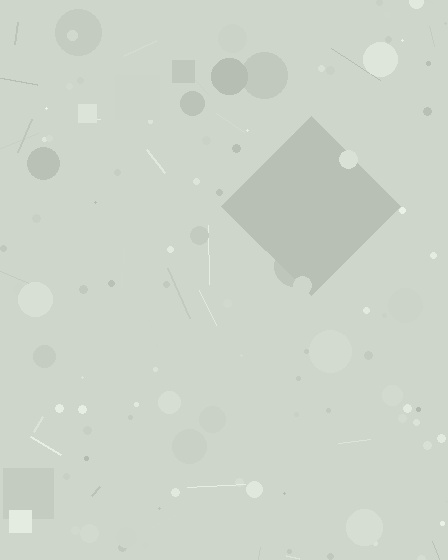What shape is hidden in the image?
A diamond is hidden in the image.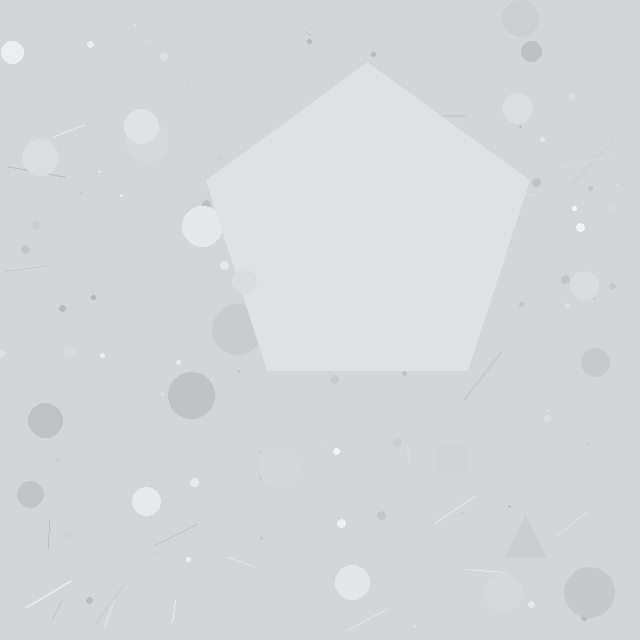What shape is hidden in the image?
A pentagon is hidden in the image.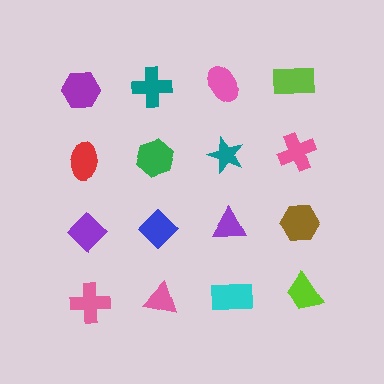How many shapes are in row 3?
4 shapes.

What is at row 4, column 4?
A lime trapezoid.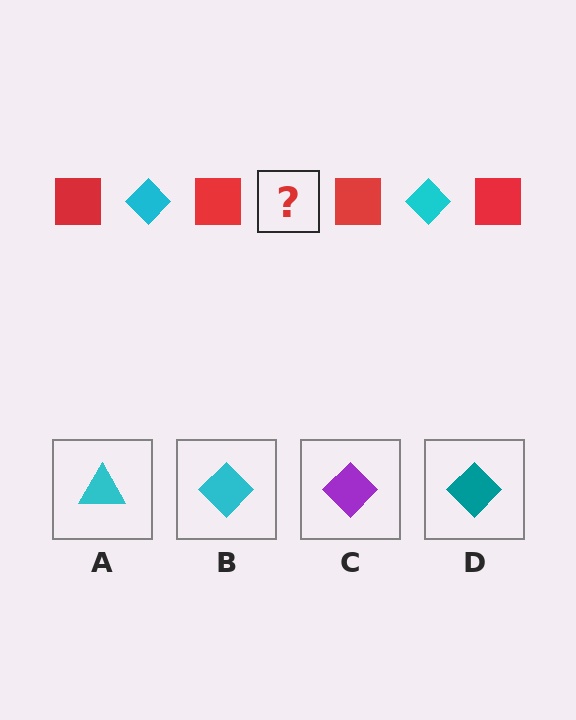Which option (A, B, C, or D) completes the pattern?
B.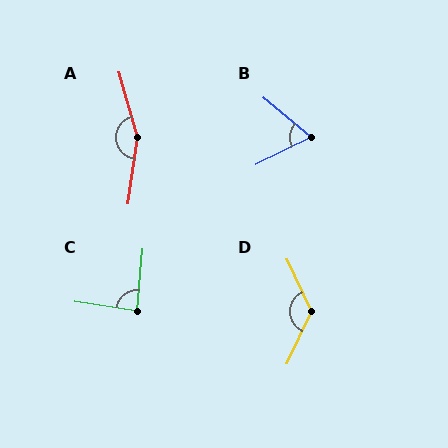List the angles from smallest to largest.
B (67°), C (86°), D (130°), A (156°).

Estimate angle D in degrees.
Approximately 130 degrees.